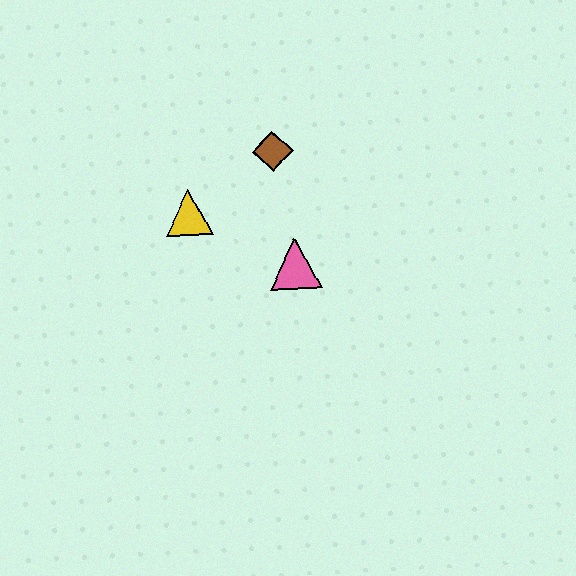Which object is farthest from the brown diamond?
The pink triangle is farthest from the brown diamond.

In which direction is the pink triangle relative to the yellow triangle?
The pink triangle is to the right of the yellow triangle.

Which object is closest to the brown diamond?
The yellow triangle is closest to the brown diamond.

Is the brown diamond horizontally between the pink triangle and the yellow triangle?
Yes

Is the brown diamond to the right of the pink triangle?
No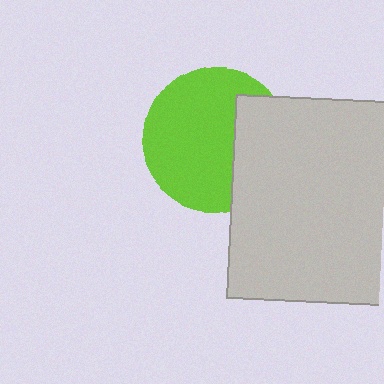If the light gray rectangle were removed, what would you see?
You would see the complete lime circle.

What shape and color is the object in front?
The object in front is a light gray rectangle.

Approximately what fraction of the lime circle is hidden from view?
Roughly 31% of the lime circle is hidden behind the light gray rectangle.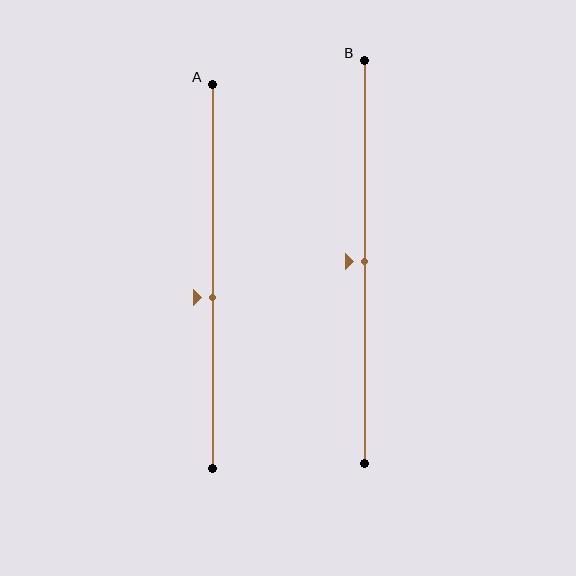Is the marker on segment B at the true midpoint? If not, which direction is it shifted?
Yes, the marker on segment B is at the true midpoint.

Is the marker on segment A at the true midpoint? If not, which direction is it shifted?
No, the marker on segment A is shifted downward by about 6% of the segment length.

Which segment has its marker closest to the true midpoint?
Segment B has its marker closest to the true midpoint.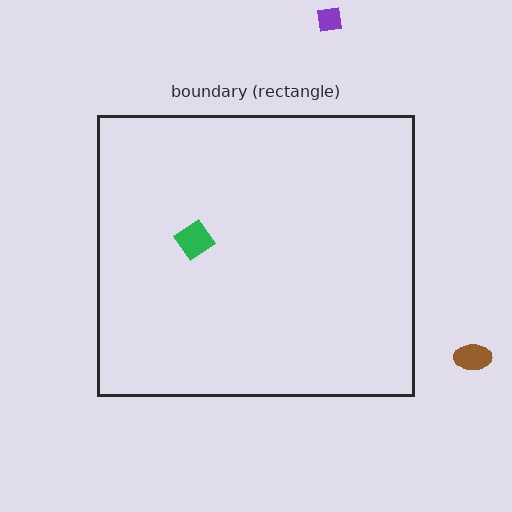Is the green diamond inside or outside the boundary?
Inside.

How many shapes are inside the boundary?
1 inside, 2 outside.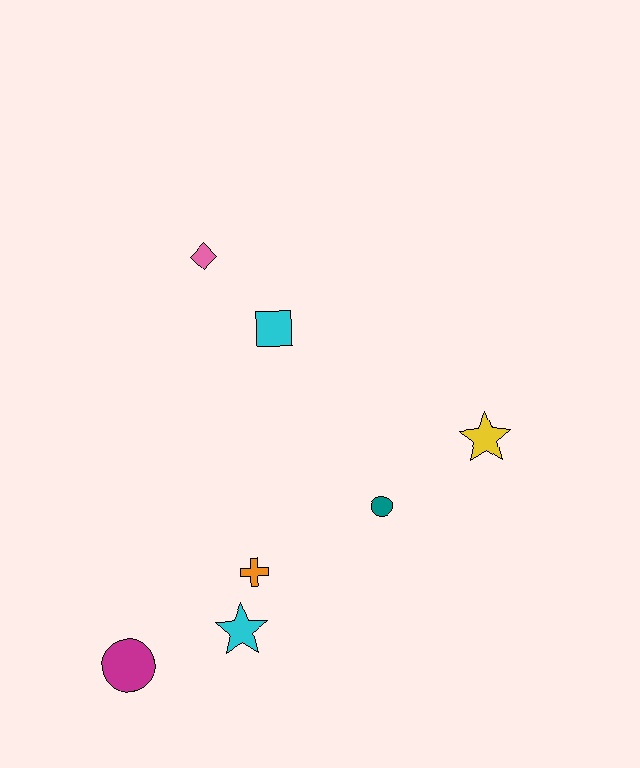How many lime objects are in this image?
There are no lime objects.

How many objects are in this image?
There are 7 objects.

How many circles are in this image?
There are 2 circles.